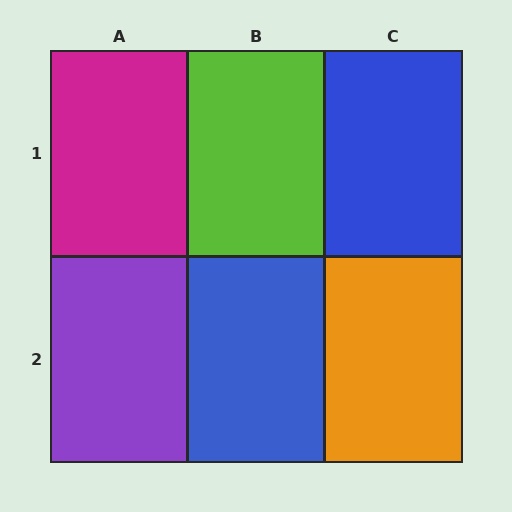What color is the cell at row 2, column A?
Purple.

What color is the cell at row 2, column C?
Orange.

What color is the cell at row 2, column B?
Blue.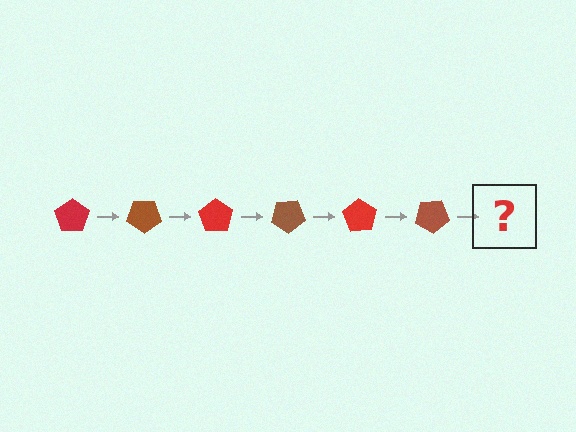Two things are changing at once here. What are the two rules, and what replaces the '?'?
The two rules are that it rotates 35 degrees each step and the color cycles through red and brown. The '?' should be a red pentagon, rotated 210 degrees from the start.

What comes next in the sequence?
The next element should be a red pentagon, rotated 210 degrees from the start.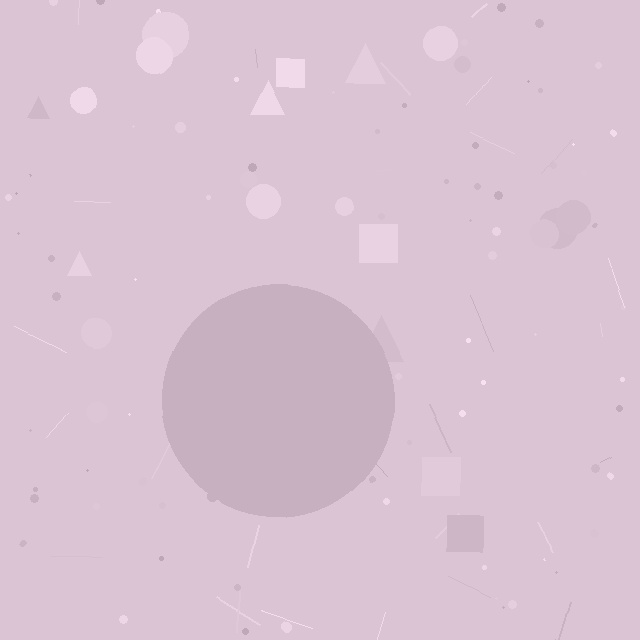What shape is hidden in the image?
A circle is hidden in the image.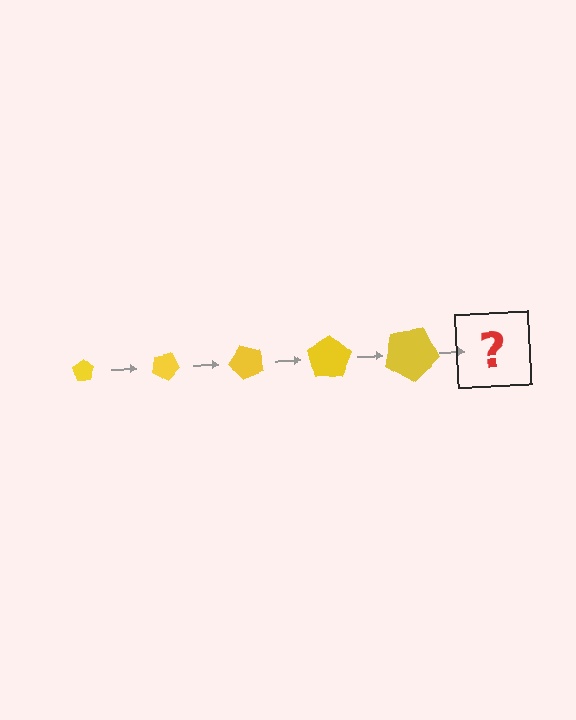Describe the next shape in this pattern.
It should be a pentagon, larger than the previous one and rotated 125 degrees from the start.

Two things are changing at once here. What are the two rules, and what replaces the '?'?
The two rules are that the pentagon grows larger each step and it rotates 25 degrees each step. The '?' should be a pentagon, larger than the previous one and rotated 125 degrees from the start.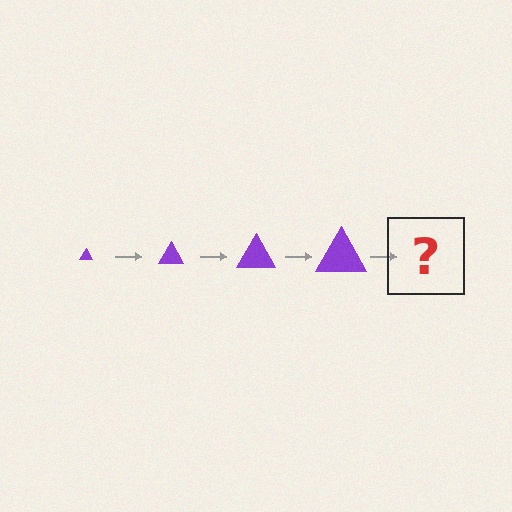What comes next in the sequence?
The next element should be a purple triangle, larger than the previous one.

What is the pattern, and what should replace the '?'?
The pattern is that the triangle gets progressively larger each step. The '?' should be a purple triangle, larger than the previous one.